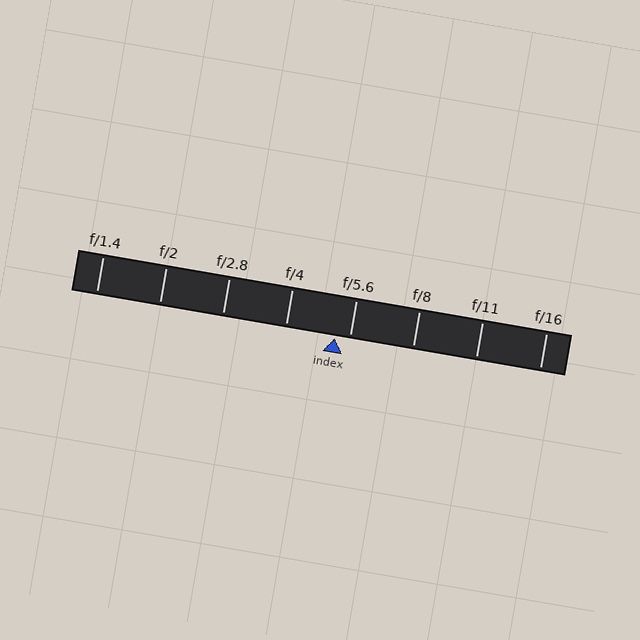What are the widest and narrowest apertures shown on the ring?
The widest aperture shown is f/1.4 and the narrowest is f/16.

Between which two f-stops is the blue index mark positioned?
The index mark is between f/4 and f/5.6.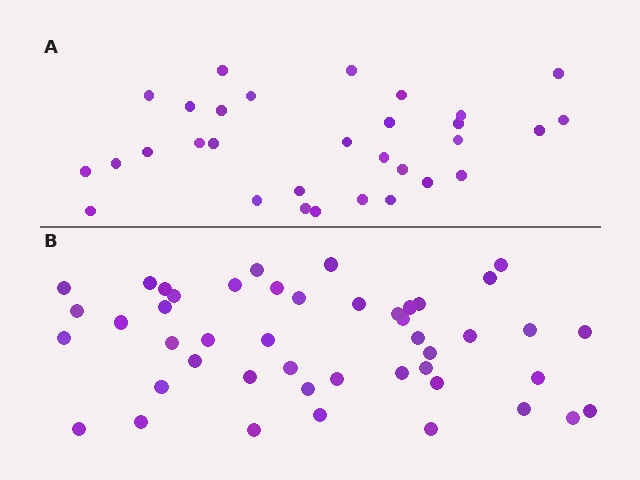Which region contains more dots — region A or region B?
Region B (the bottom region) has more dots.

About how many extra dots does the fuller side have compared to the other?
Region B has approximately 15 more dots than region A.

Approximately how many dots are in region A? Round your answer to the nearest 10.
About 30 dots. (The exact count is 31, which rounds to 30.)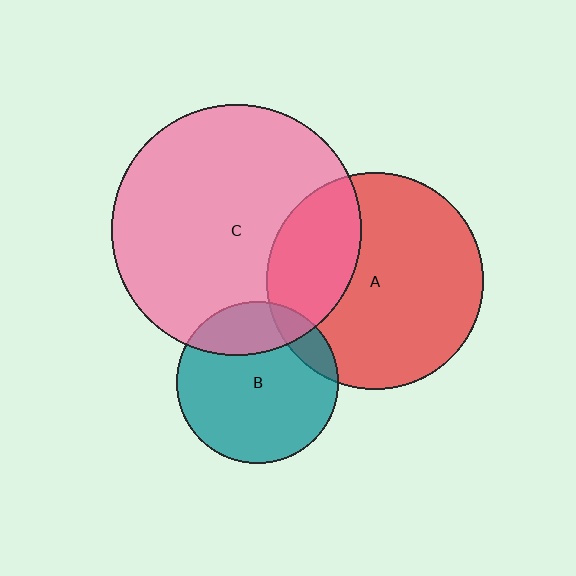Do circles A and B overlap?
Yes.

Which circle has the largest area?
Circle C (pink).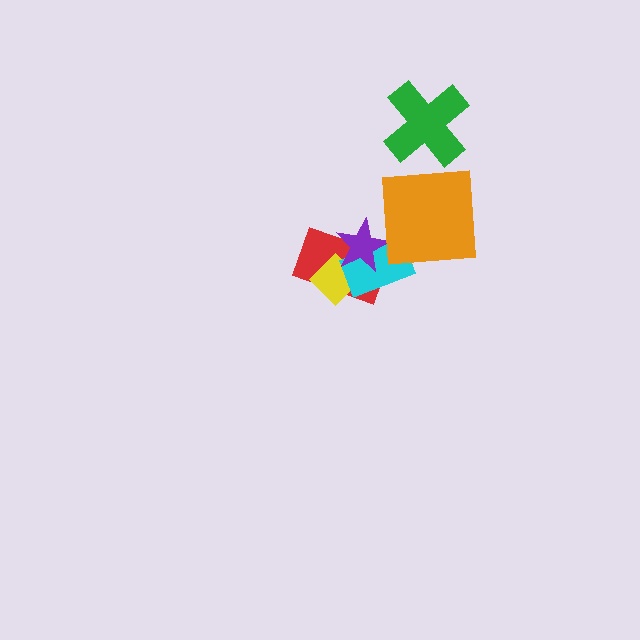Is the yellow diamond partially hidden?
Yes, it is partially covered by another shape.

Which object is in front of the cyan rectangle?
The purple star is in front of the cyan rectangle.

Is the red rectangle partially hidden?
Yes, it is partially covered by another shape.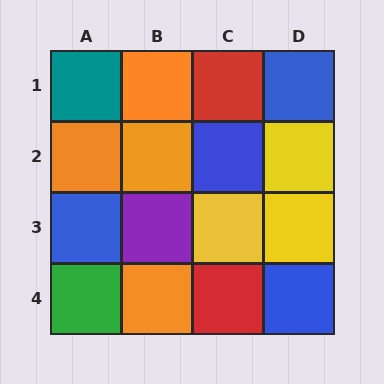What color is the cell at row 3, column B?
Purple.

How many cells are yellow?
3 cells are yellow.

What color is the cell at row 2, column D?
Yellow.